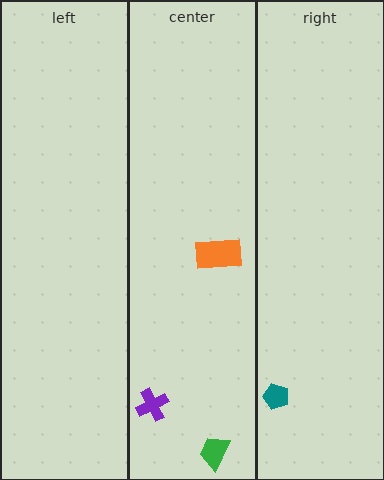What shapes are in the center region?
The purple cross, the orange rectangle, the green trapezoid.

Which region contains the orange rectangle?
The center region.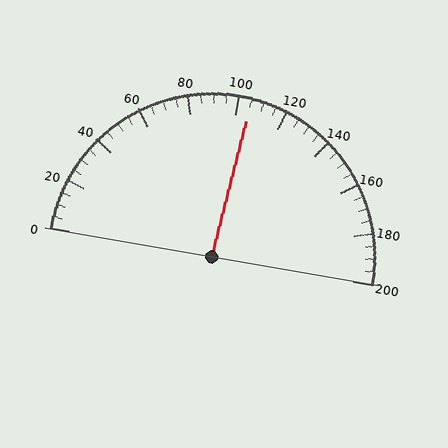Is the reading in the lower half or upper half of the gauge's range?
The reading is in the upper half of the range (0 to 200).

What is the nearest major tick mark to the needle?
The nearest major tick mark is 100.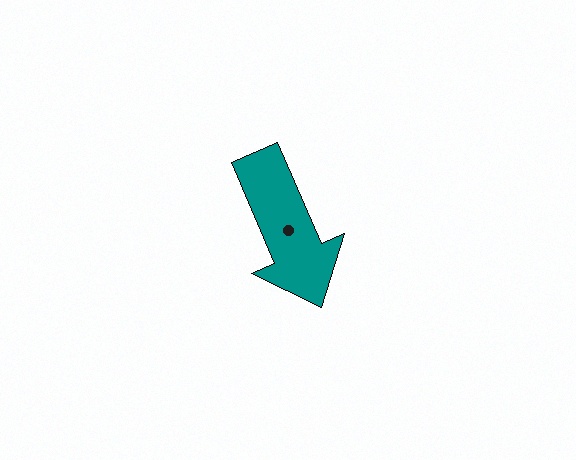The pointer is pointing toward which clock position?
Roughly 5 o'clock.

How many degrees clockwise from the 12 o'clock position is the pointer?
Approximately 157 degrees.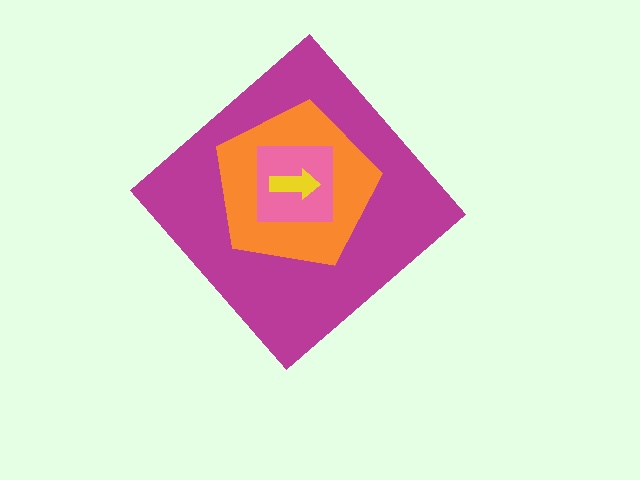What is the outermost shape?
The magenta diamond.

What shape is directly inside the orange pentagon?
The pink square.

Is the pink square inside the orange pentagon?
Yes.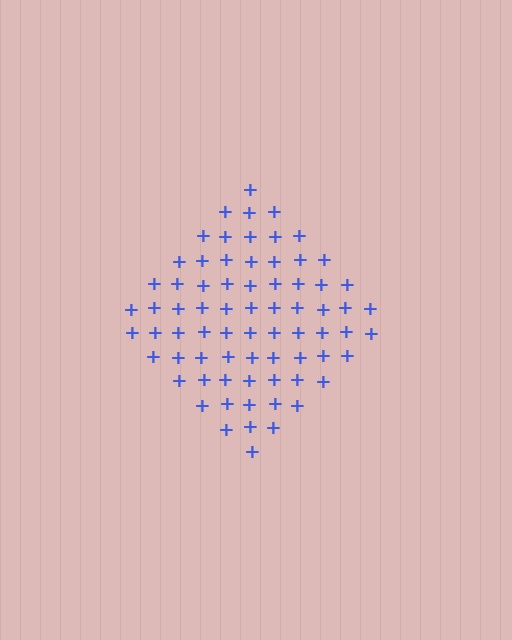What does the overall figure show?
The overall figure shows a diamond.